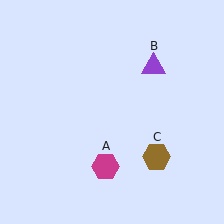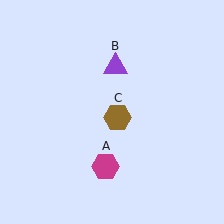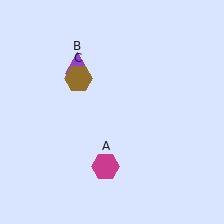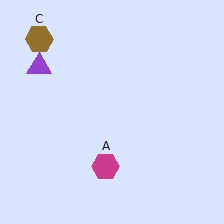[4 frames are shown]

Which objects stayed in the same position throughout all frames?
Magenta hexagon (object A) remained stationary.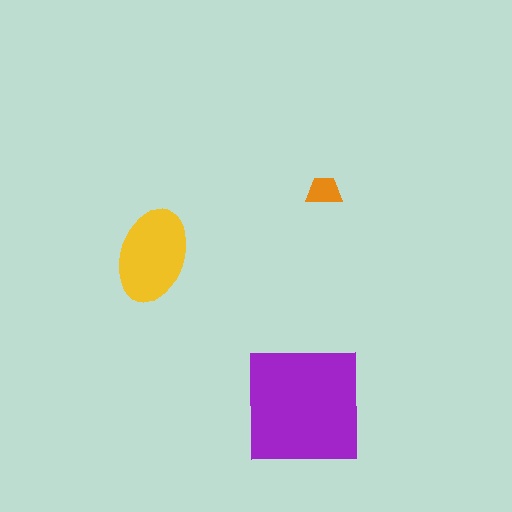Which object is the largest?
The purple square.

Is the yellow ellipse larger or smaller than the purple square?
Smaller.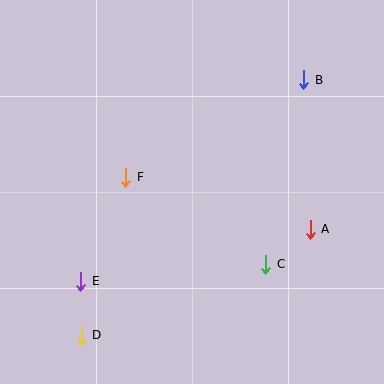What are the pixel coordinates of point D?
Point D is at (81, 335).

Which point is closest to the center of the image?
Point F at (126, 177) is closest to the center.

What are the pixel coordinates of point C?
Point C is at (266, 264).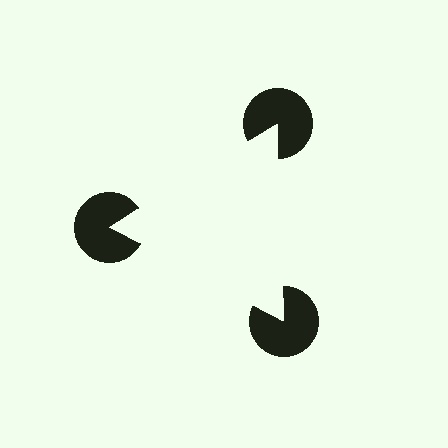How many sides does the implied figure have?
3 sides.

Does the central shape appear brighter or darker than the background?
It typically appears slightly brighter than the background, even though no actual brightness change is drawn.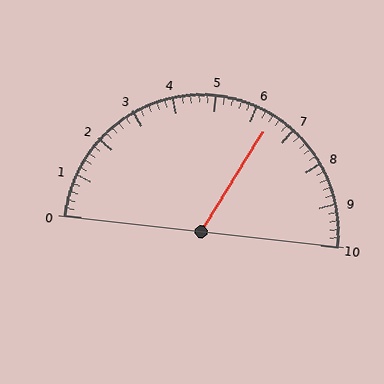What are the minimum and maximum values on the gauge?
The gauge ranges from 0 to 10.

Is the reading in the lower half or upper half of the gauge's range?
The reading is in the upper half of the range (0 to 10).